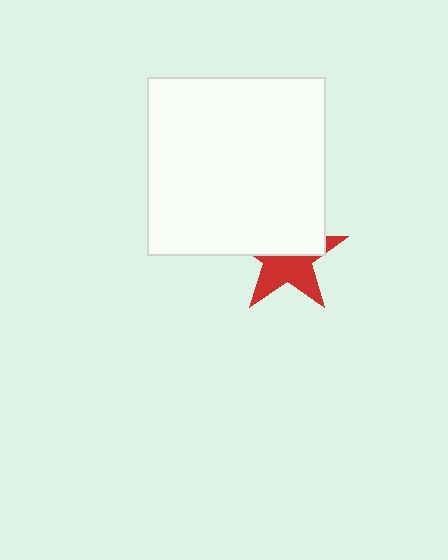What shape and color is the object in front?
The object in front is a white square.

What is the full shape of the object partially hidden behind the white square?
The partially hidden object is a red star.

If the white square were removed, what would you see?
You would see the complete red star.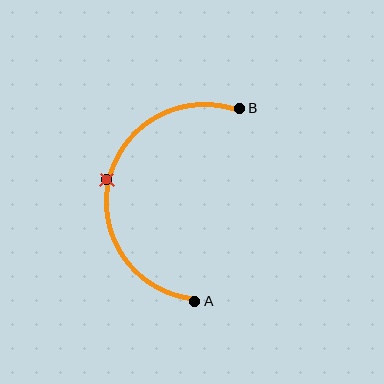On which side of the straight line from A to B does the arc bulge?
The arc bulges to the left of the straight line connecting A and B.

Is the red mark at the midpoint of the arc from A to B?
Yes. The red mark lies on the arc at equal arc-length from both A and B — it is the arc midpoint.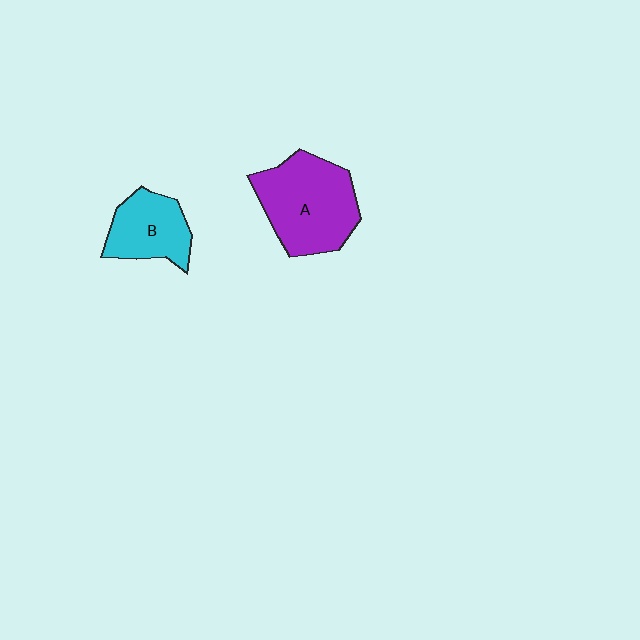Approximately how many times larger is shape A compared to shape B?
Approximately 1.6 times.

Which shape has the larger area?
Shape A (purple).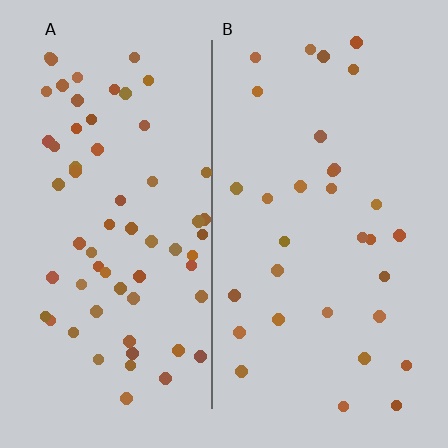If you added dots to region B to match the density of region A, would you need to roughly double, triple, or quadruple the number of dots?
Approximately double.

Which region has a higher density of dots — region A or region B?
A (the left).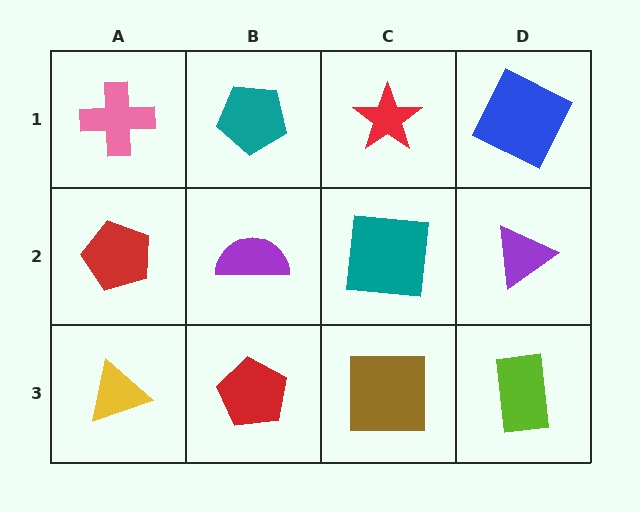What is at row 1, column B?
A teal pentagon.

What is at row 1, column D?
A blue square.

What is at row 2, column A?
A red pentagon.